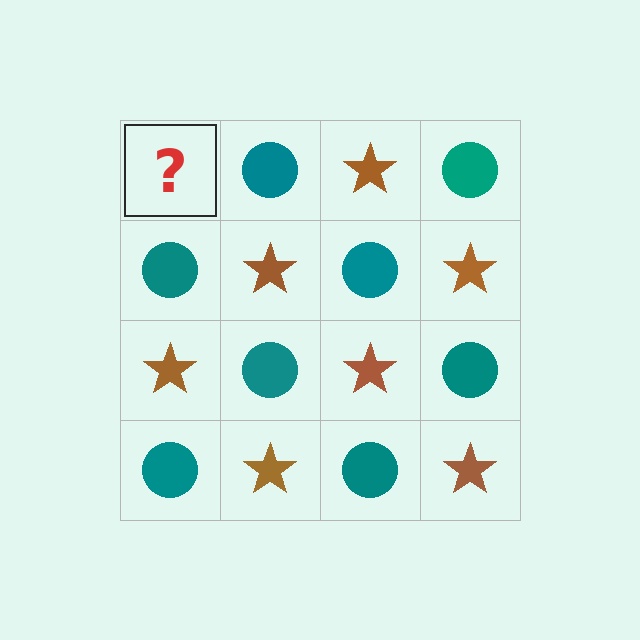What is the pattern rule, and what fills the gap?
The rule is that it alternates brown star and teal circle in a checkerboard pattern. The gap should be filled with a brown star.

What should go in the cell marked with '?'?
The missing cell should contain a brown star.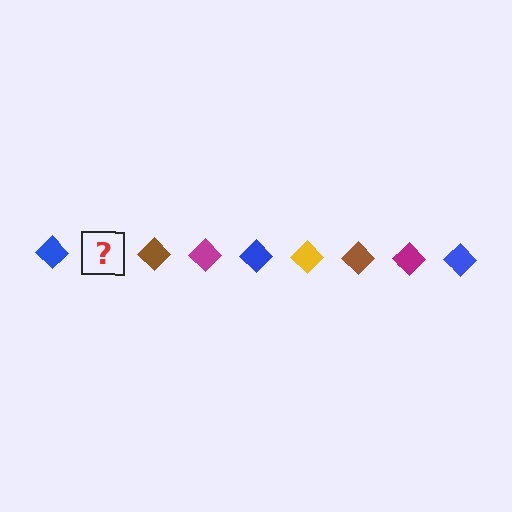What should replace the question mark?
The question mark should be replaced with a yellow diamond.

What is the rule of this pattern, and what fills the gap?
The rule is that the pattern cycles through blue, yellow, brown, magenta diamonds. The gap should be filled with a yellow diamond.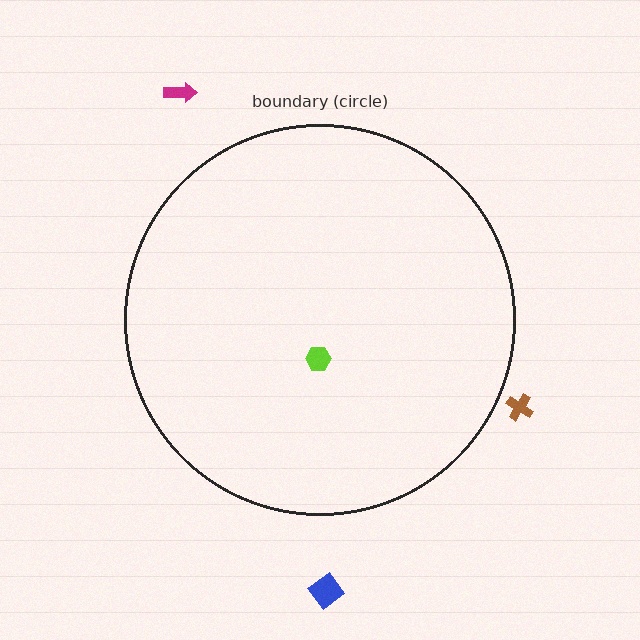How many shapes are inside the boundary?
1 inside, 3 outside.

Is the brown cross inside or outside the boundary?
Outside.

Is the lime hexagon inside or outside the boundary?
Inside.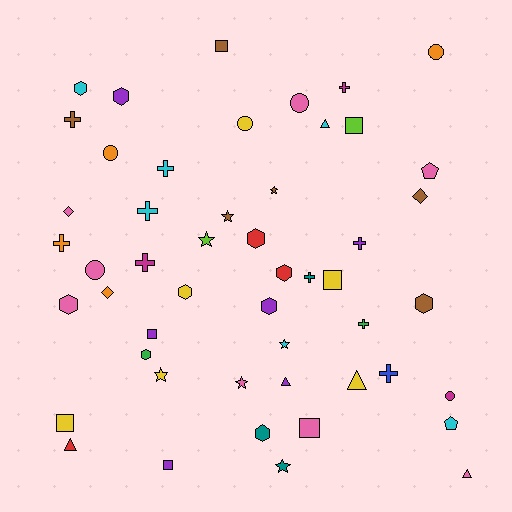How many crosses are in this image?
There are 10 crosses.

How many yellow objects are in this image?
There are 6 yellow objects.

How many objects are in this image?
There are 50 objects.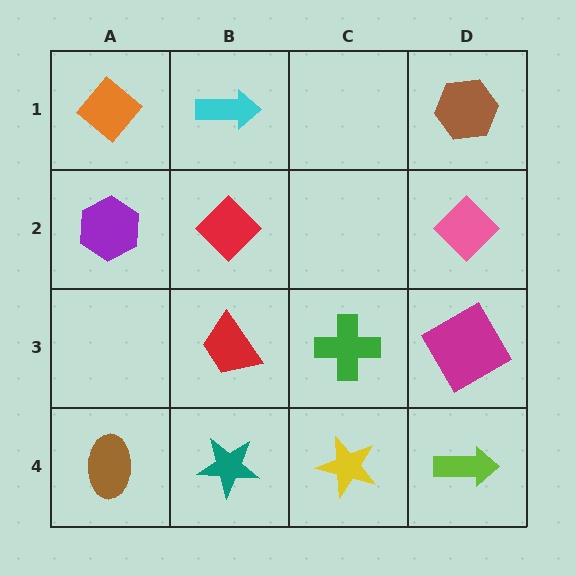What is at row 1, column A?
An orange diamond.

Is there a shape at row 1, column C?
No, that cell is empty.